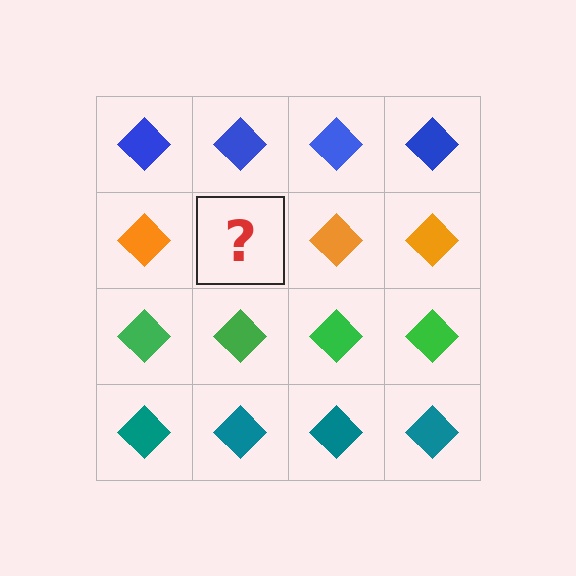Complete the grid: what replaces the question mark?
The question mark should be replaced with an orange diamond.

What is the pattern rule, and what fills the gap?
The rule is that each row has a consistent color. The gap should be filled with an orange diamond.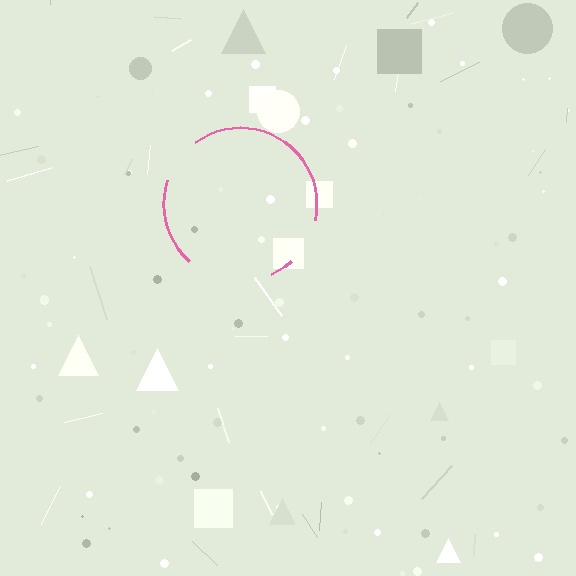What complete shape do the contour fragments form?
The contour fragments form a circle.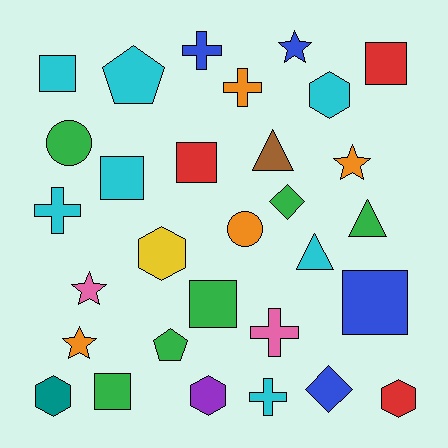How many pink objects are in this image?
There are 2 pink objects.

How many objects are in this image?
There are 30 objects.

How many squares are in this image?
There are 7 squares.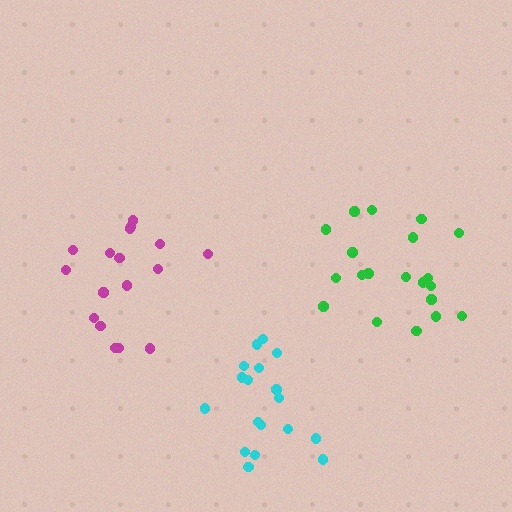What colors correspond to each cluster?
The clusters are colored: magenta, cyan, green.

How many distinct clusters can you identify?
There are 3 distinct clusters.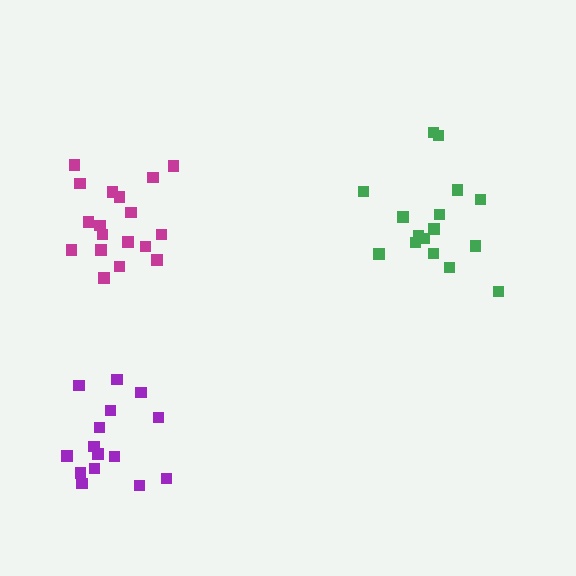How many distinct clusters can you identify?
There are 3 distinct clusters.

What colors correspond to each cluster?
The clusters are colored: magenta, green, purple.